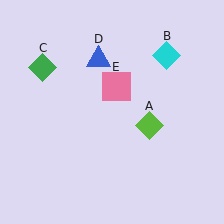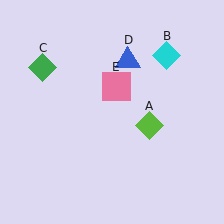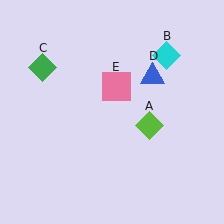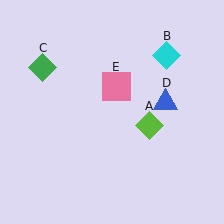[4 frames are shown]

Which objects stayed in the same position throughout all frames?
Lime diamond (object A) and cyan diamond (object B) and green diamond (object C) and pink square (object E) remained stationary.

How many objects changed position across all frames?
1 object changed position: blue triangle (object D).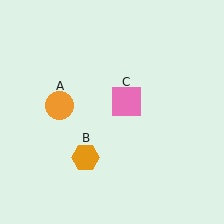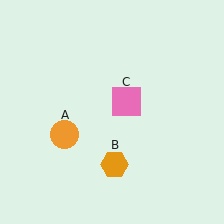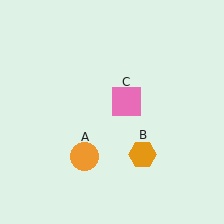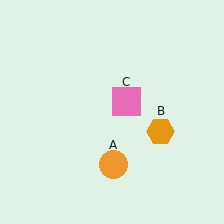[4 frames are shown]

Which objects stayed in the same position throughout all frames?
Pink square (object C) remained stationary.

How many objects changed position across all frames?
2 objects changed position: orange circle (object A), orange hexagon (object B).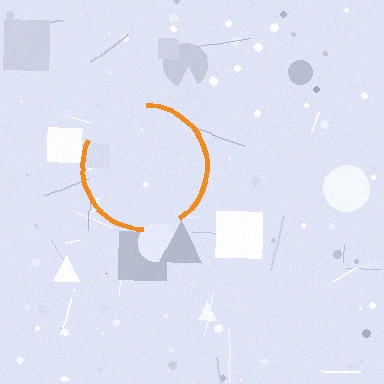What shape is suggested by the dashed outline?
The dashed outline suggests a circle.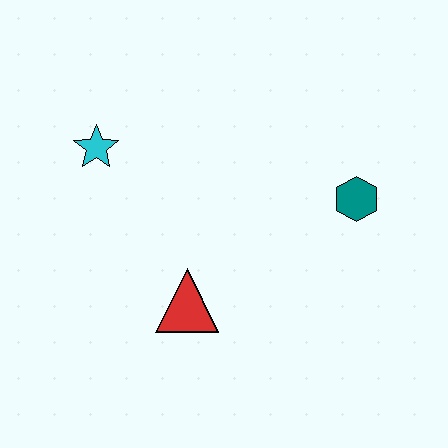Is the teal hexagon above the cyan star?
No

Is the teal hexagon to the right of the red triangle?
Yes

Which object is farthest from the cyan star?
The teal hexagon is farthest from the cyan star.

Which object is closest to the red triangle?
The cyan star is closest to the red triangle.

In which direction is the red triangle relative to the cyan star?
The red triangle is below the cyan star.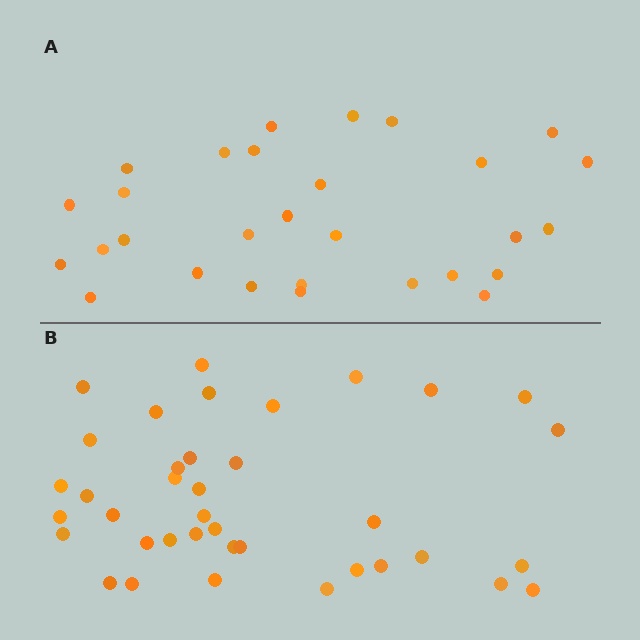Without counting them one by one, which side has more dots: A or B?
Region B (the bottom region) has more dots.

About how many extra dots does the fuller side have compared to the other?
Region B has roughly 8 or so more dots than region A.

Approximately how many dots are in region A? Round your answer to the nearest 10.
About 30 dots. (The exact count is 29, which rounds to 30.)